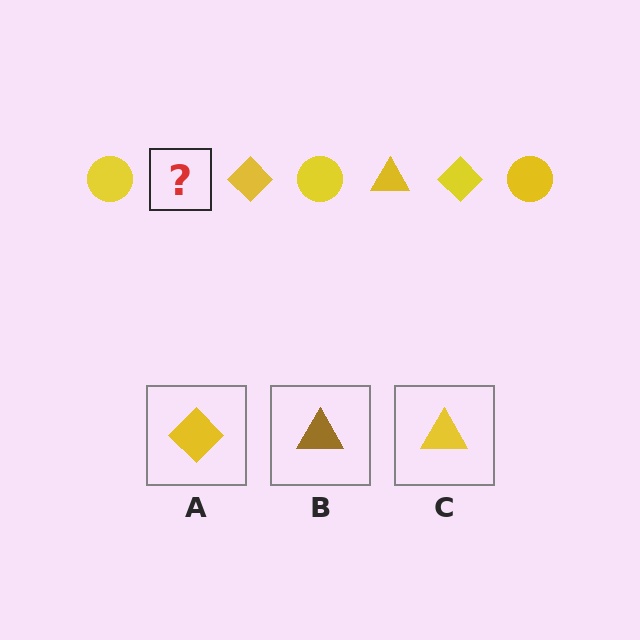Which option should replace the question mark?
Option C.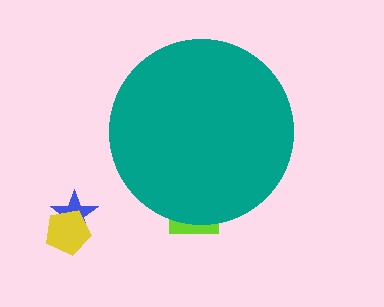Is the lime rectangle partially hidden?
Yes, the lime rectangle is partially hidden behind the teal circle.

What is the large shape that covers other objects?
A teal circle.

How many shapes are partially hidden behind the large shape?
1 shape is partially hidden.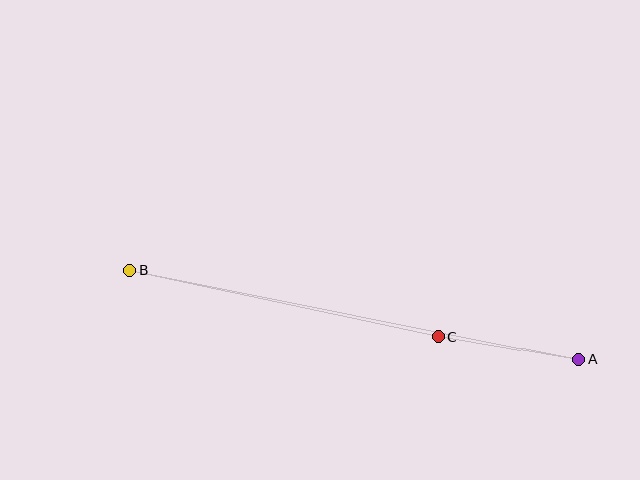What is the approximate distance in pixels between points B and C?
The distance between B and C is approximately 316 pixels.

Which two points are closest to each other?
Points A and C are closest to each other.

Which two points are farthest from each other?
Points A and B are farthest from each other.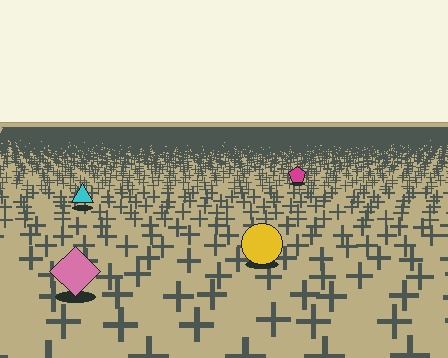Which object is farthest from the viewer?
The magenta pentagon is farthest from the viewer. It appears smaller and the ground texture around it is denser.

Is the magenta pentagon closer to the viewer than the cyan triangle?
No. The cyan triangle is closer — you can tell from the texture gradient: the ground texture is coarser near it.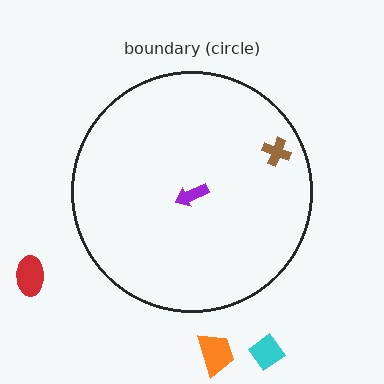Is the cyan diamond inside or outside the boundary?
Outside.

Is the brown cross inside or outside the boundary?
Inside.